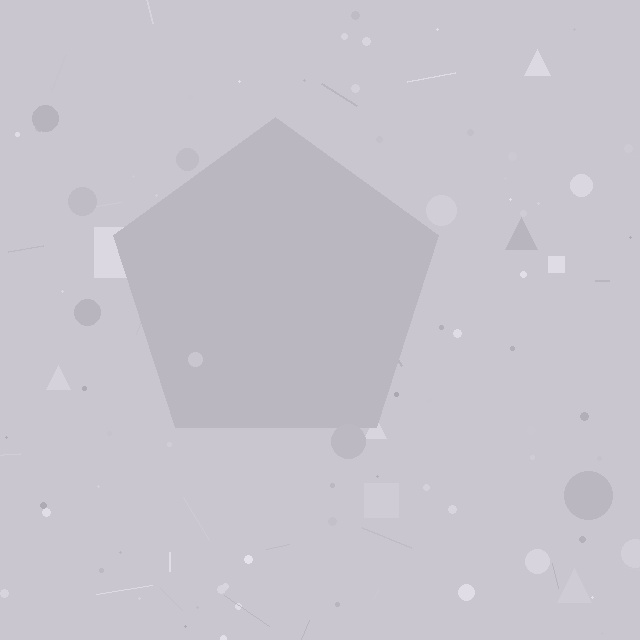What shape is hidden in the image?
A pentagon is hidden in the image.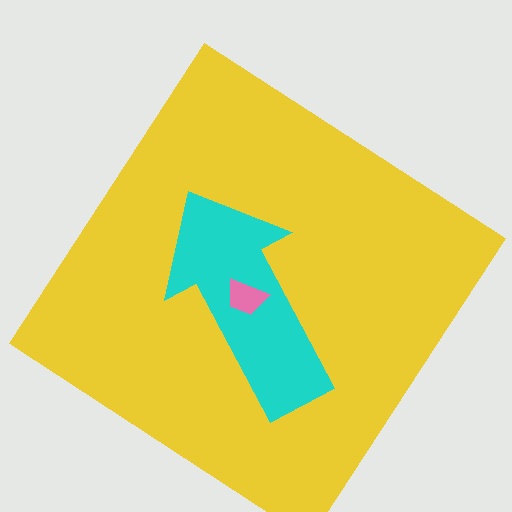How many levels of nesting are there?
3.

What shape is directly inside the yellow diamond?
The cyan arrow.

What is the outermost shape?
The yellow diamond.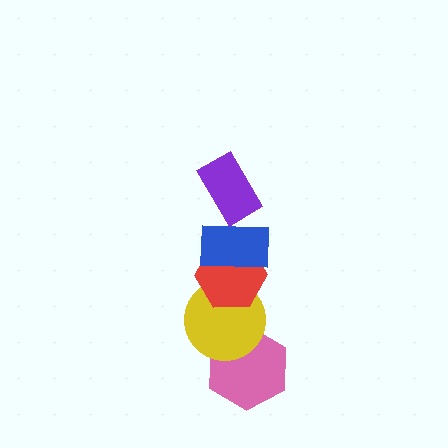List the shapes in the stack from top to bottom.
From top to bottom: the purple rectangle, the blue rectangle, the red hexagon, the yellow circle, the pink hexagon.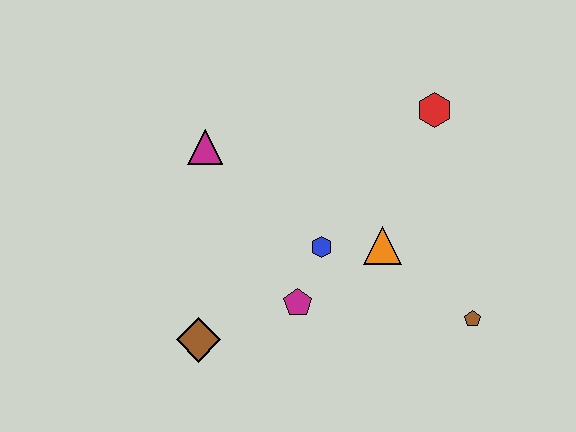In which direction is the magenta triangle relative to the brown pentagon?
The magenta triangle is to the left of the brown pentagon.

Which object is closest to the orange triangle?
The blue hexagon is closest to the orange triangle.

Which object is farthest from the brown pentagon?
The magenta triangle is farthest from the brown pentagon.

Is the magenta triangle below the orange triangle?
No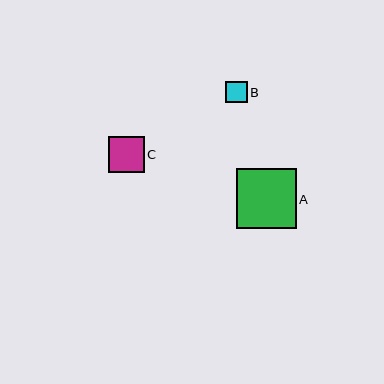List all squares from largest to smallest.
From largest to smallest: A, C, B.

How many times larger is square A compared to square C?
Square A is approximately 1.7 times the size of square C.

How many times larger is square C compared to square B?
Square C is approximately 1.7 times the size of square B.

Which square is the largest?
Square A is the largest with a size of approximately 60 pixels.